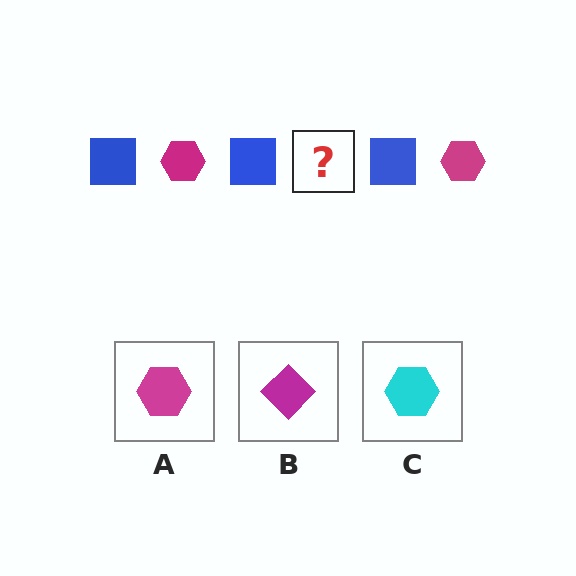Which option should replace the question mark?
Option A.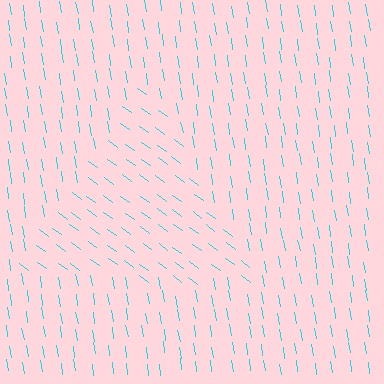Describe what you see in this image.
The image is filled with small cyan line segments. A triangle region in the image has lines oriented differently from the surrounding lines, creating a visible texture boundary.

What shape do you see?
I see a triangle.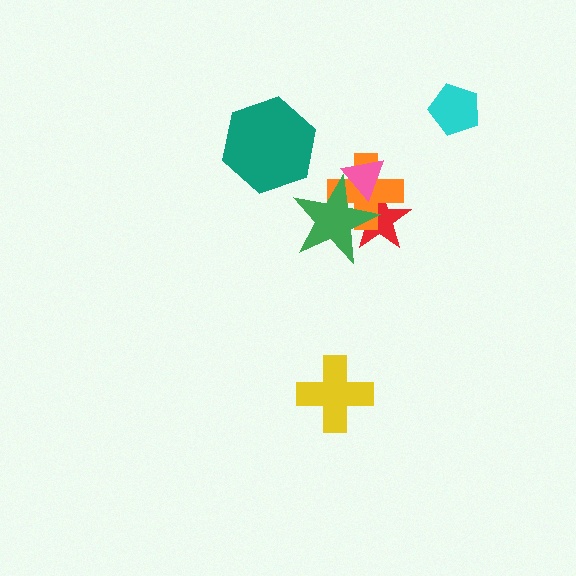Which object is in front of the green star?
The pink triangle is in front of the green star.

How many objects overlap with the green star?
3 objects overlap with the green star.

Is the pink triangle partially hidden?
No, no other shape covers it.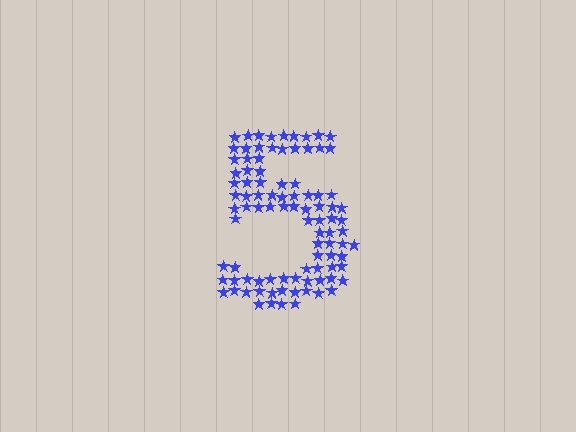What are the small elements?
The small elements are stars.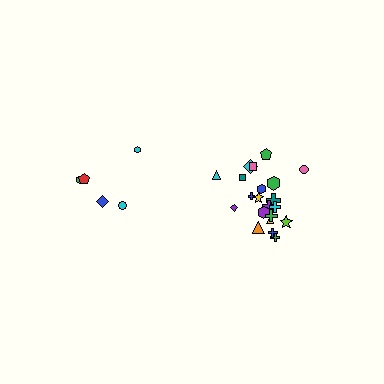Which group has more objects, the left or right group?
The right group.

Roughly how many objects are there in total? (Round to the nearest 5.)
Roughly 25 objects in total.